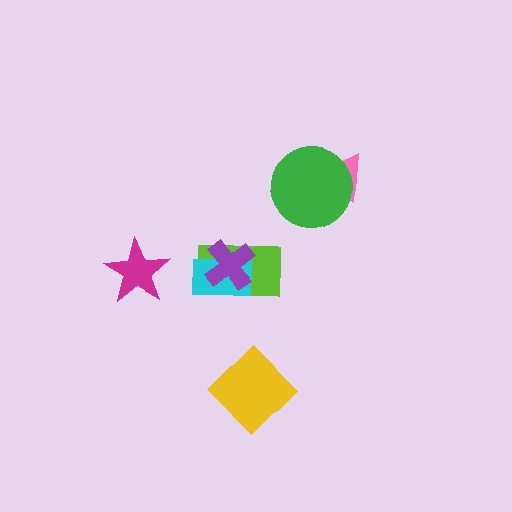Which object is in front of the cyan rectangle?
The purple cross is in front of the cyan rectangle.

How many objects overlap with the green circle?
1 object overlaps with the green circle.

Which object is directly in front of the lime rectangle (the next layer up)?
The cyan rectangle is directly in front of the lime rectangle.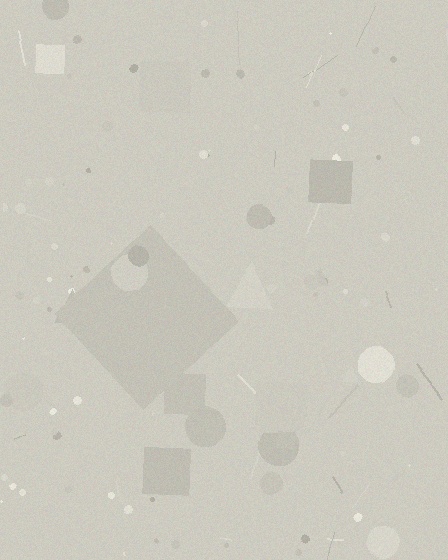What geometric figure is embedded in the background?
A diamond is embedded in the background.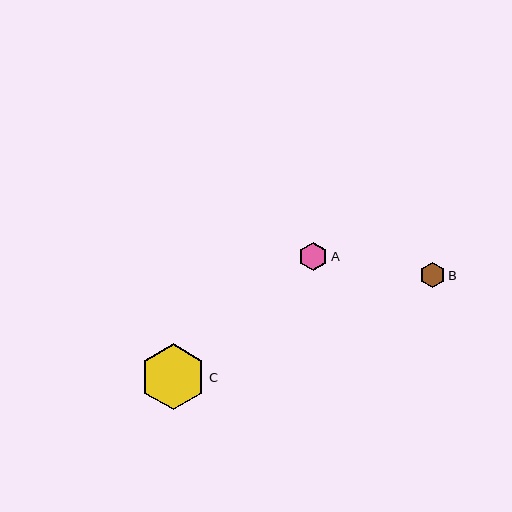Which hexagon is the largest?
Hexagon C is the largest with a size of approximately 67 pixels.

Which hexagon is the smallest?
Hexagon B is the smallest with a size of approximately 26 pixels.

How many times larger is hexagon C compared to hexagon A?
Hexagon C is approximately 2.3 times the size of hexagon A.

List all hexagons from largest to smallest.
From largest to smallest: C, A, B.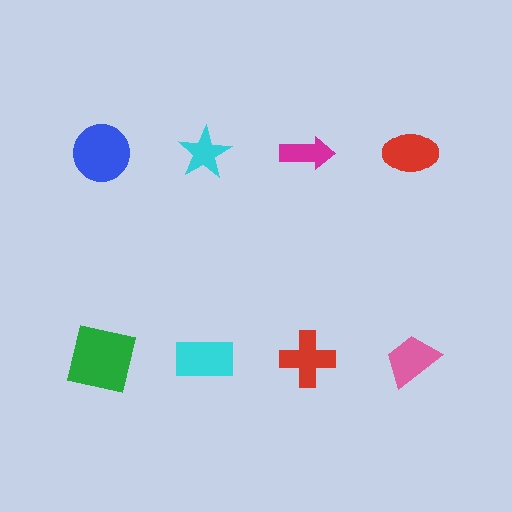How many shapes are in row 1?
4 shapes.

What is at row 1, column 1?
A blue circle.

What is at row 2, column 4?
A pink trapezoid.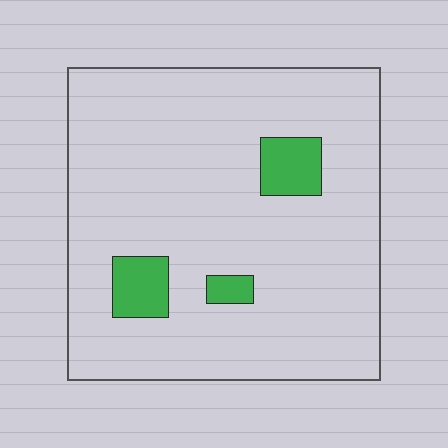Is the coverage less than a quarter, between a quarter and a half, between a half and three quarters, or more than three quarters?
Less than a quarter.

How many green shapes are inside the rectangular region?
3.